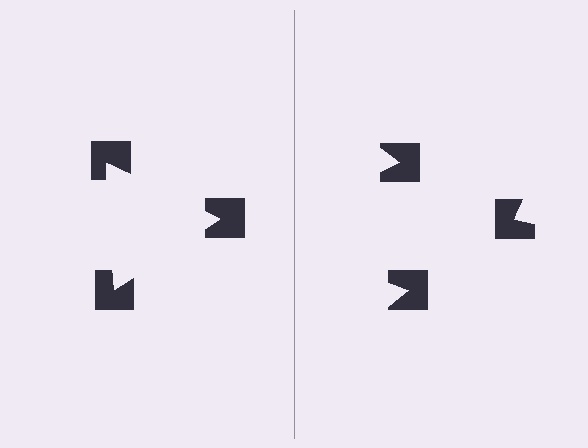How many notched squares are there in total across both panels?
6 — 3 on each side.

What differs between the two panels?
The notched squares are positioned identically on both sides; only the wedge orientations differ. On the left they align to a triangle; on the right they are misaligned.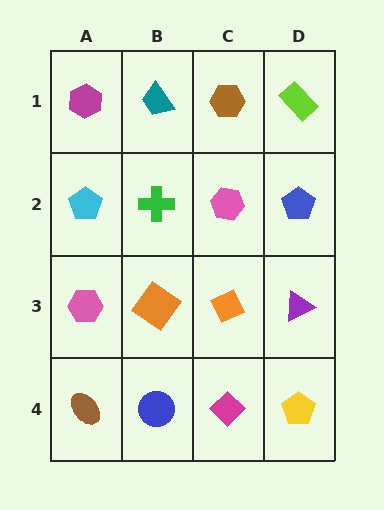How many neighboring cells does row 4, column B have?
3.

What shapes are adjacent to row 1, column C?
A pink hexagon (row 2, column C), a teal trapezoid (row 1, column B), a lime rectangle (row 1, column D).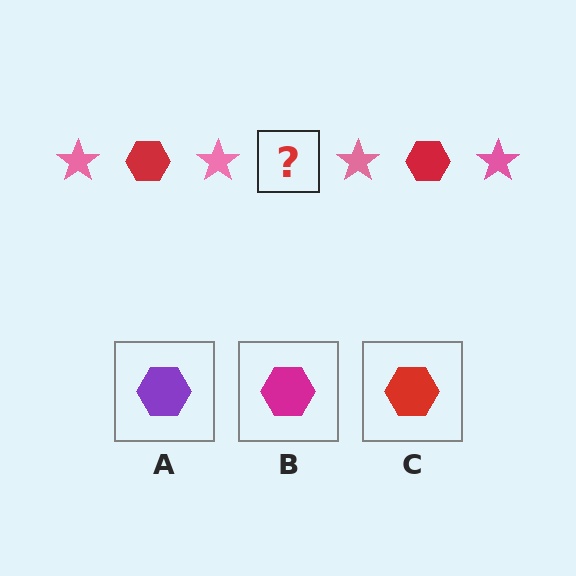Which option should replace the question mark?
Option C.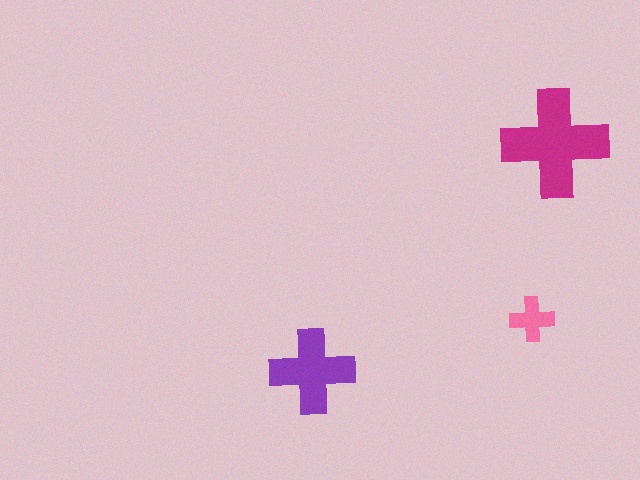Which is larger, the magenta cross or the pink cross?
The magenta one.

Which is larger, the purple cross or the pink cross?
The purple one.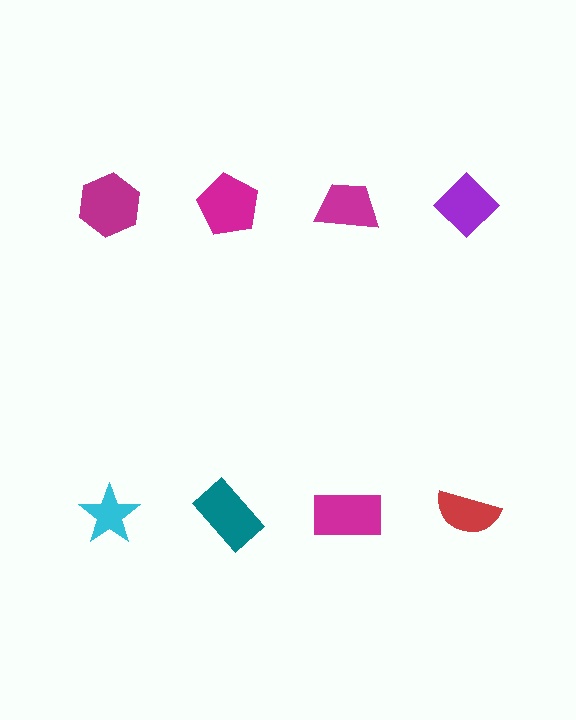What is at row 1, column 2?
A magenta pentagon.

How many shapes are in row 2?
4 shapes.